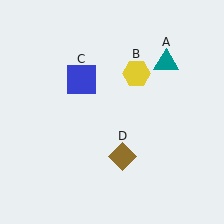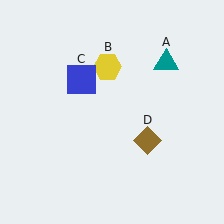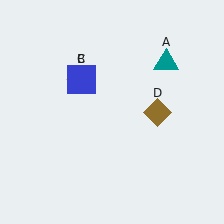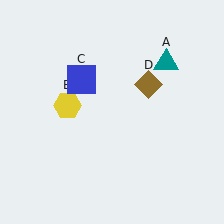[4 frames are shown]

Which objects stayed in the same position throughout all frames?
Teal triangle (object A) and blue square (object C) remained stationary.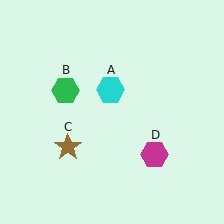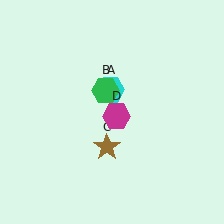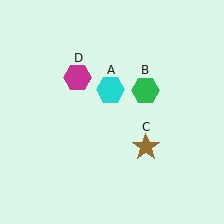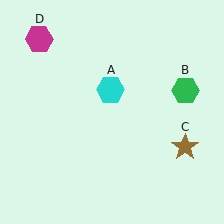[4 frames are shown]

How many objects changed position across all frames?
3 objects changed position: green hexagon (object B), brown star (object C), magenta hexagon (object D).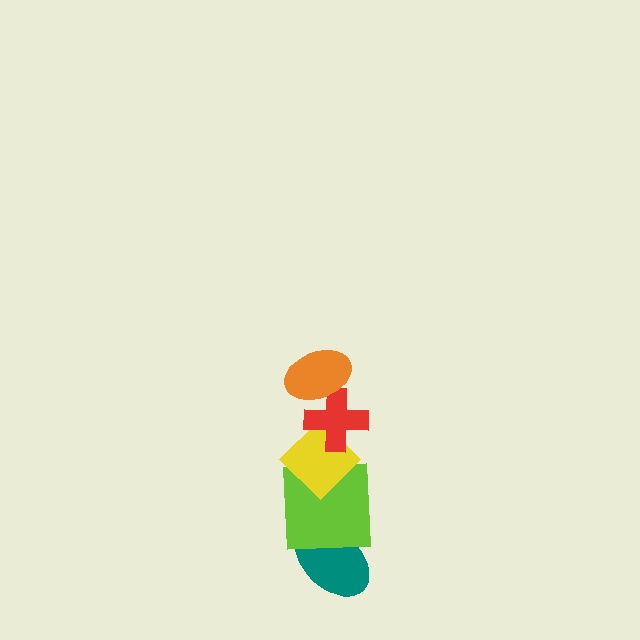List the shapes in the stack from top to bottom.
From top to bottom: the orange ellipse, the red cross, the yellow diamond, the lime square, the teal ellipse.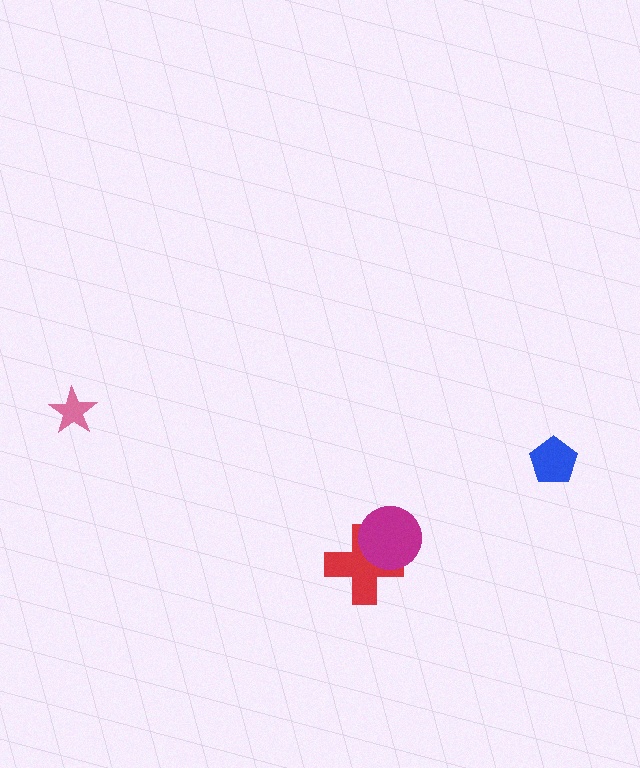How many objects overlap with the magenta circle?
1 object overlaps with the magenta circle.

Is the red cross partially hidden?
Yes, it is partially covered by another shape.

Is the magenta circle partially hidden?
No, no other shape covers it.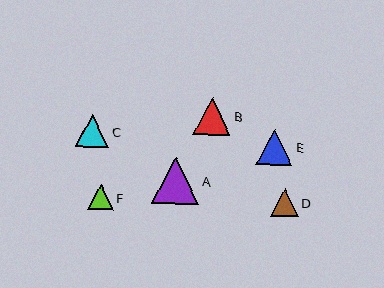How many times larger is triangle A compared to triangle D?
Triangle A is approximately 1.7 times the size of triangle D.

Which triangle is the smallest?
Triangle F is the smallest with a size of approximately 25 pixels.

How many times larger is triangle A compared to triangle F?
Triangle A is approximately 1.9 times the size of triangle F.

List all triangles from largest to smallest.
From largest to smallest: A, B, E, C, D, F.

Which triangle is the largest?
Triangle A is the largest with a size of approximately 47 pixels.